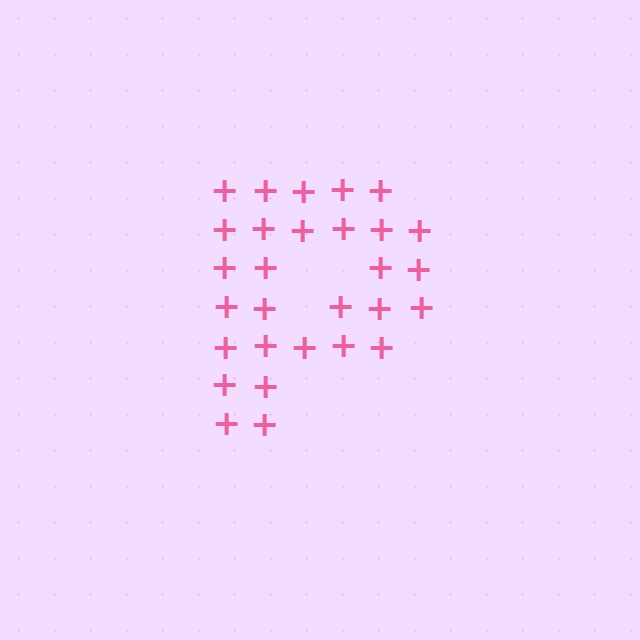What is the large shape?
The large shape is the letter P.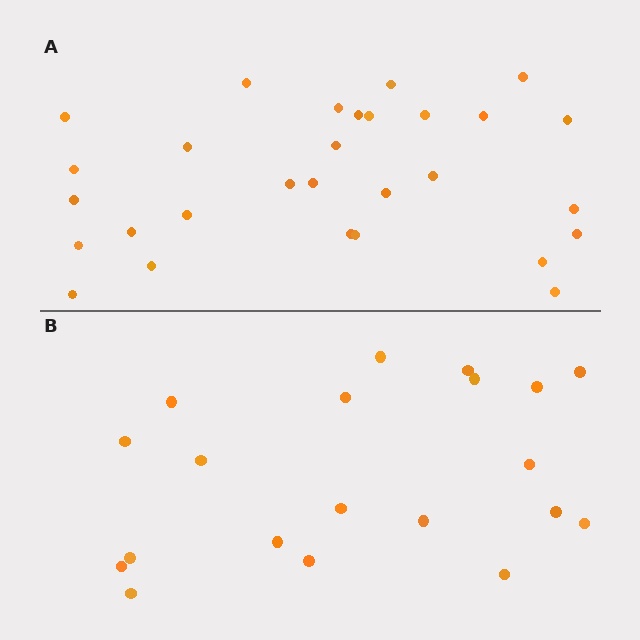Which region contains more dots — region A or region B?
Region A (the top region) has more dots.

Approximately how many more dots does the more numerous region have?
Region A has roughly 8 or so more dots than region B.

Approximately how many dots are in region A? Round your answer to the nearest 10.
About 30 dots. (The exact count is 29, which rounds to 30.)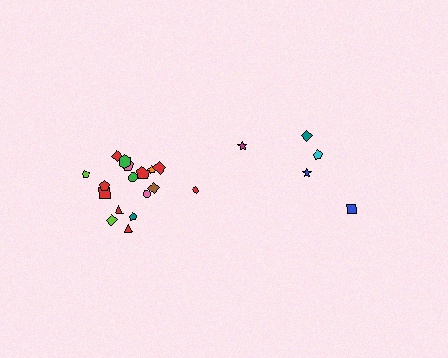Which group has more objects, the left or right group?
The left group.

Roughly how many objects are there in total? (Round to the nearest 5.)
Roughly 25 objects in total.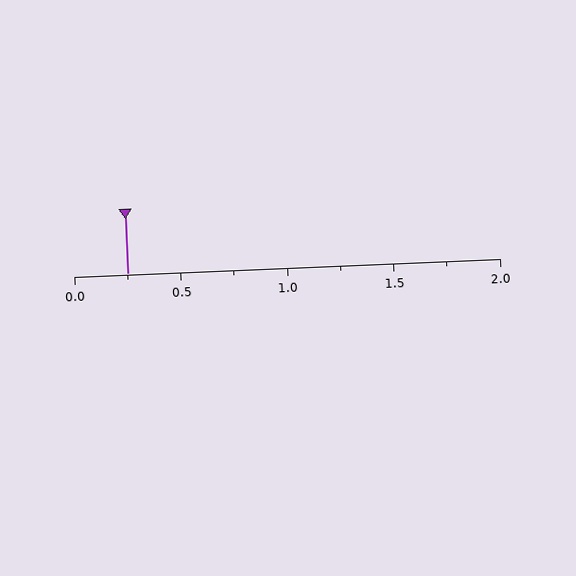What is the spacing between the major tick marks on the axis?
The major ticks are spaced 0.5 apart.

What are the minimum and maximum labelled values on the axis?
The axis runs from 0.0 to 2.0.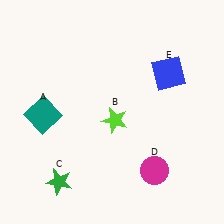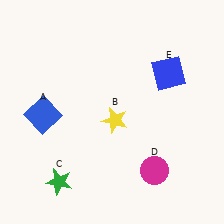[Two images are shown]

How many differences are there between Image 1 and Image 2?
There are 2 differences between the two images.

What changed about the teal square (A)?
In Image 1, A is teal. In Image 2, it changed to blue.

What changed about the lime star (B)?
In Image 1, B is lime. In Image 2, it changed to yellow.